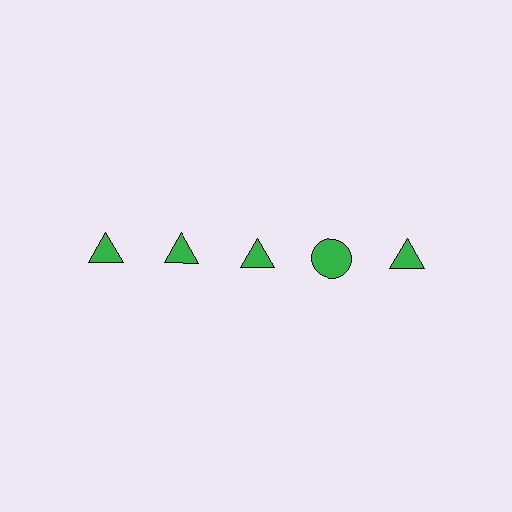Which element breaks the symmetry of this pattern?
The green circle in the top row, second from right column breaks the symmetry. All other shapes are green triangles.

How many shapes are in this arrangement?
There are 5 shapes arranged in a grid pattern.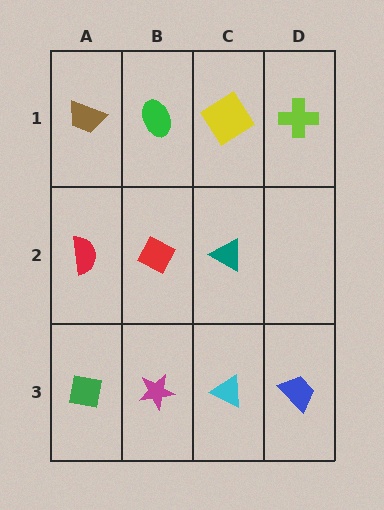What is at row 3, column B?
A magenta star.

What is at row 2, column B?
A red diamond.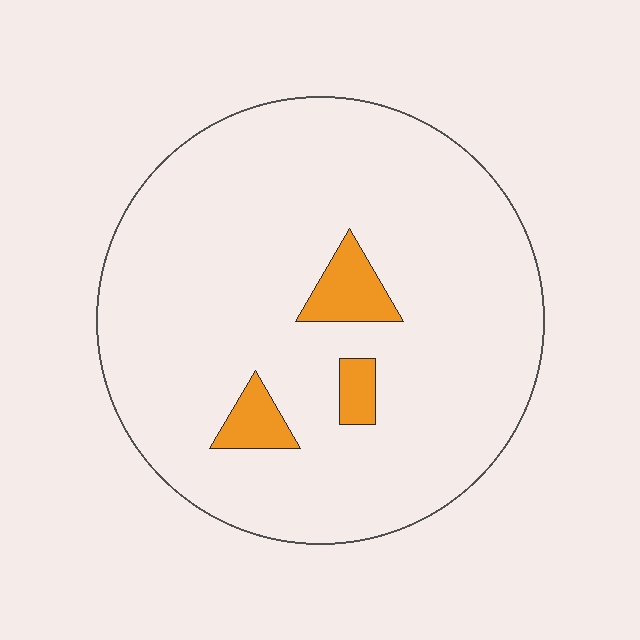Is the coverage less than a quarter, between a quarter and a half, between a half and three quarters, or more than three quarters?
Less than a quarter.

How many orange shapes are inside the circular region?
3.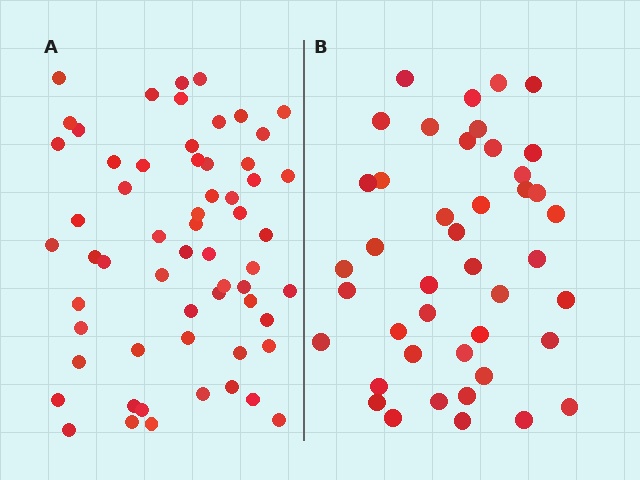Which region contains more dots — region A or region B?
Region A (the left region) has more dots.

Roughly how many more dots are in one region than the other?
Region A has approximately 15 more dots than region B.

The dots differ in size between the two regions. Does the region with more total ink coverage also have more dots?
No. Region B has more total ink coverage because its dots are larger, but region A actually contains more individual dots. Total area can be misleading — the number of items is what matters here.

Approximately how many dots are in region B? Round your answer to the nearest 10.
About 40 dots. (The exact count is 43, which rounds to 40.)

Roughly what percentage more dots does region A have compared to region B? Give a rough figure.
About 40% more.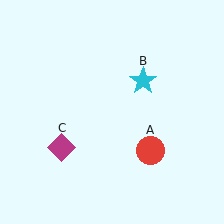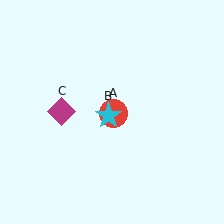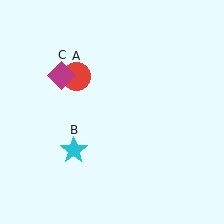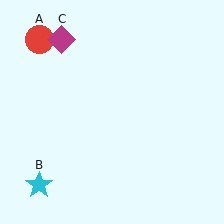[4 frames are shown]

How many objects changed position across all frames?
3 objects changed position: red circle (object A), cyan star (object B), magenta diamond (object C).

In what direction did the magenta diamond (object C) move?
The magenta diamond (object C) moved up.